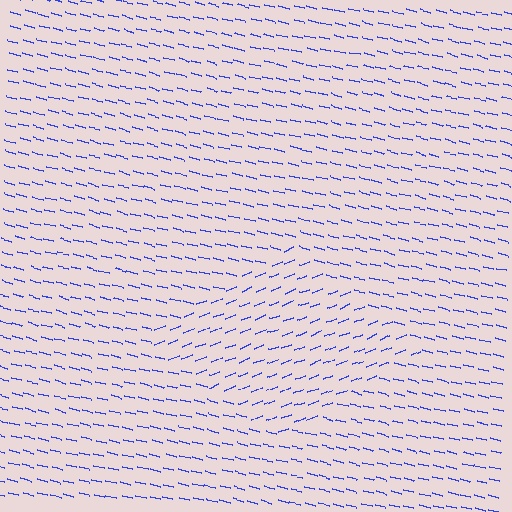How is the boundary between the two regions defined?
The boundary is defined purely by a change in line orientation (approximately 35 degrees difference). All lines are the same color and thickness.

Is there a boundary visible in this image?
Yes, there is a texture boundary formed by a change in line orientation.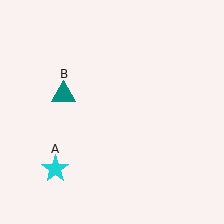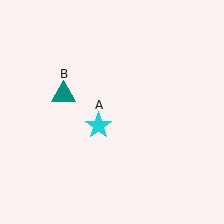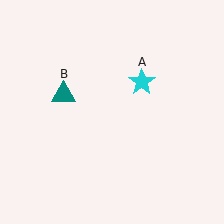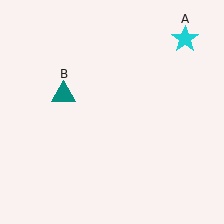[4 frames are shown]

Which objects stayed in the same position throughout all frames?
Teal triangle (object B) remained stationary.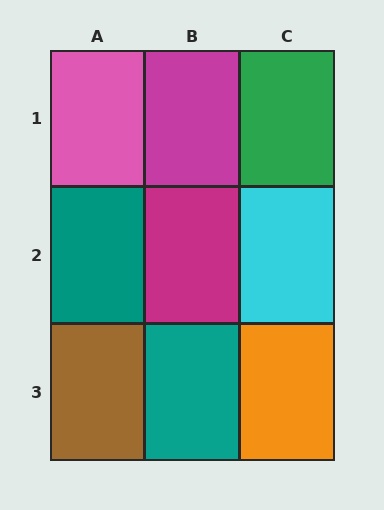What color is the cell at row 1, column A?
Pink.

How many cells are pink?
1 cell is pink.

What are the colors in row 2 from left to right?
Teal, magenta, cyan.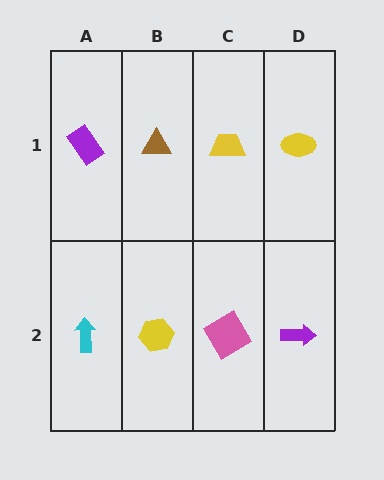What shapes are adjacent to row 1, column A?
A cyan arrow (row 2, column A), a brown triangle (row 1, column B).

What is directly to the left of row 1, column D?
A yellow trapezoid.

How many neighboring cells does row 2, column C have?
3.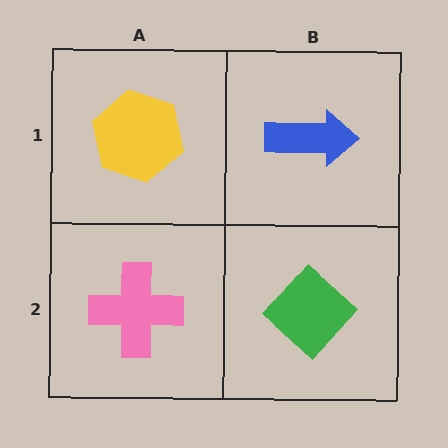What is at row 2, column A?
A pink cross.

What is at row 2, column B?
A green diamond.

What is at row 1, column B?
A blue arrow.